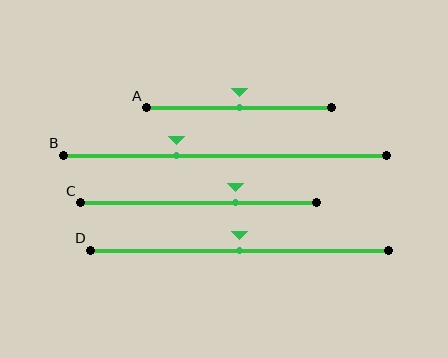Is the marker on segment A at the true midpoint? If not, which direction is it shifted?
Yes, the marker on segment A is at the true midpoint.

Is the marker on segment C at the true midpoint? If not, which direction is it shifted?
No, the marker on segment C is shifted to the right by about 16% of the segment length.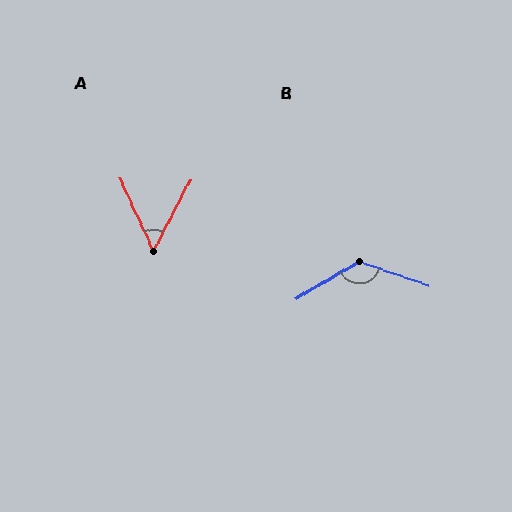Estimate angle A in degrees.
Approximately 52 degrees.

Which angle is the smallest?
A, at approximately 52 degrees.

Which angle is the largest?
B, at approximately 130 degrees.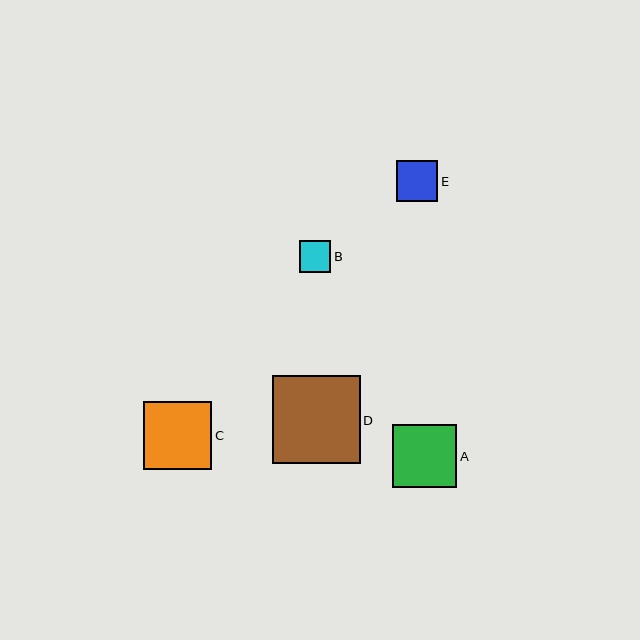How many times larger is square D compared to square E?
Square D is approximately 2.1 times the size of square E.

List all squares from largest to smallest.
From largest to smallest: D, C, A, E, B.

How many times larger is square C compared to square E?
Square C is approximately 1.7 times the size of square E.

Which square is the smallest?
Square B is the smallest with a size of approximately 31 pixels.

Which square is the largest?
Square D is the largest with a size of approximately 88 pixels.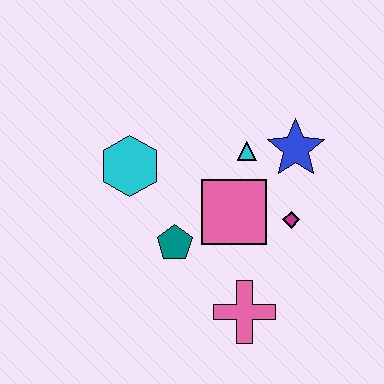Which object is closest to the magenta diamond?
The pink square is closest to the magenta diamond.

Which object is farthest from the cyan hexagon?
The pink cross is farthest from the cyan hexagon.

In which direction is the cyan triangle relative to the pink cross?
The cyan triangle is above the pink cross.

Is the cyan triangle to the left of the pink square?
No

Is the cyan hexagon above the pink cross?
Yes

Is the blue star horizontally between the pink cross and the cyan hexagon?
No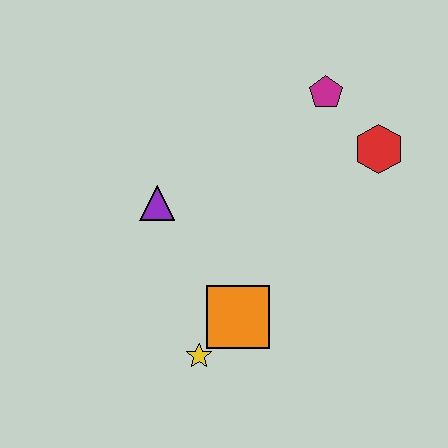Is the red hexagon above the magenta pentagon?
No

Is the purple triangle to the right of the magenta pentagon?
No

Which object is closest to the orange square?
The yellow star is closest to the orange square.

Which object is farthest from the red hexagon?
The yellow star is farthest from the red hexagon.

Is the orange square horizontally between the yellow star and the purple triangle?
No